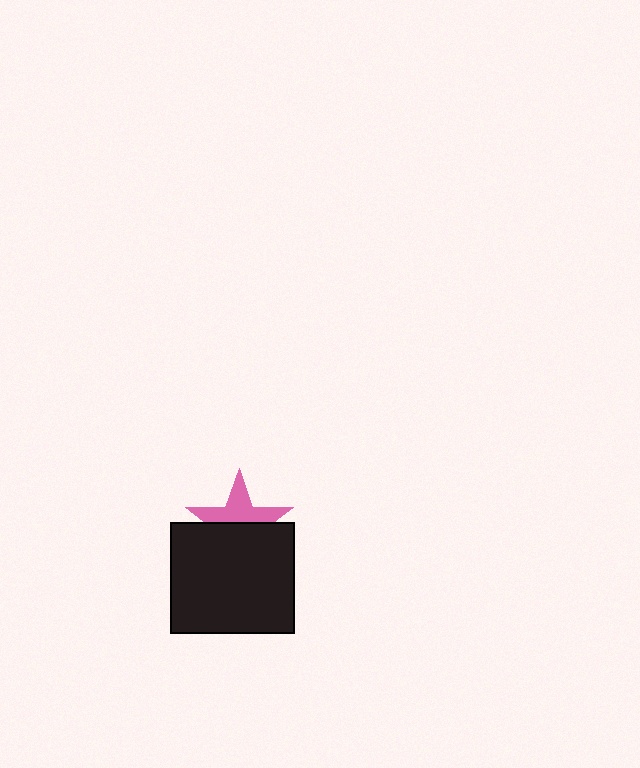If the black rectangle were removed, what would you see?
You would see the complete pink star.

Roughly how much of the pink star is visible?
About half of it is visible (roughly 47%).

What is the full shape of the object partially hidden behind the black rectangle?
The partially hidden object is a pink star.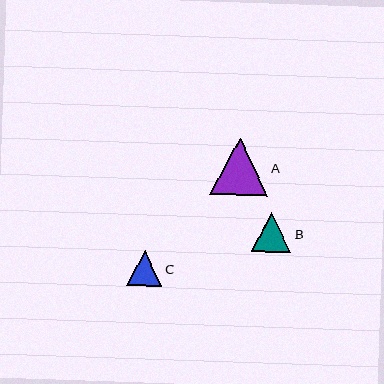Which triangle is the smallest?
Triangle C is the smallest with a size of approximately 35 pixels.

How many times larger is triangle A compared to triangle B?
Triangle A is approximately 1.5 times the size of triangle B.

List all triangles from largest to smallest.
From largest to smallest: A, B, C.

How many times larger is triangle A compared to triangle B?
Triangle A is approximately 1.5 times the size of triangle B.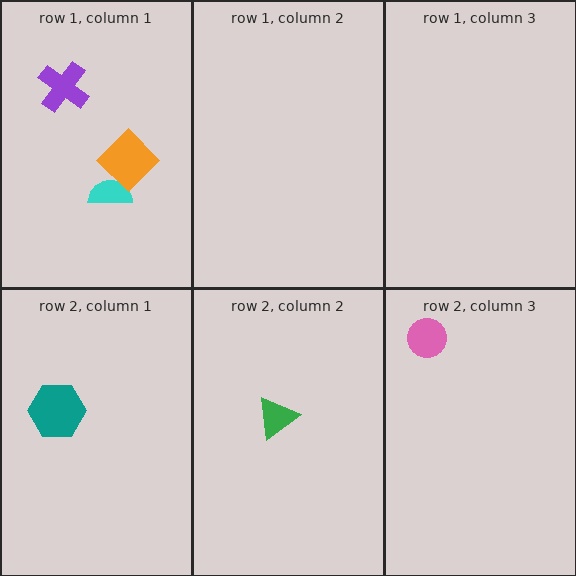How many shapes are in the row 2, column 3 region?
1.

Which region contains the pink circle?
The row 2, column 3 region.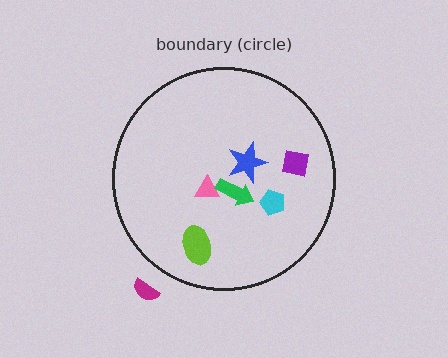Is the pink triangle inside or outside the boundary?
Inside.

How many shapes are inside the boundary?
6 inside, 1 outside.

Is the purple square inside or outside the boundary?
Inside.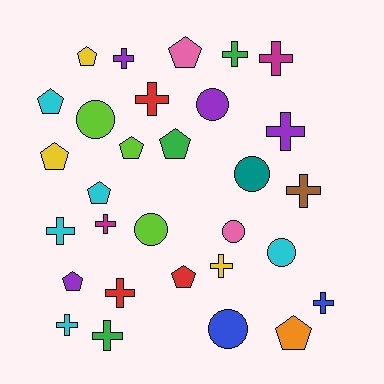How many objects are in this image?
There are 30 objects.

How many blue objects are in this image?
There are 2 blue objects.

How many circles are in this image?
There are 7 circles.